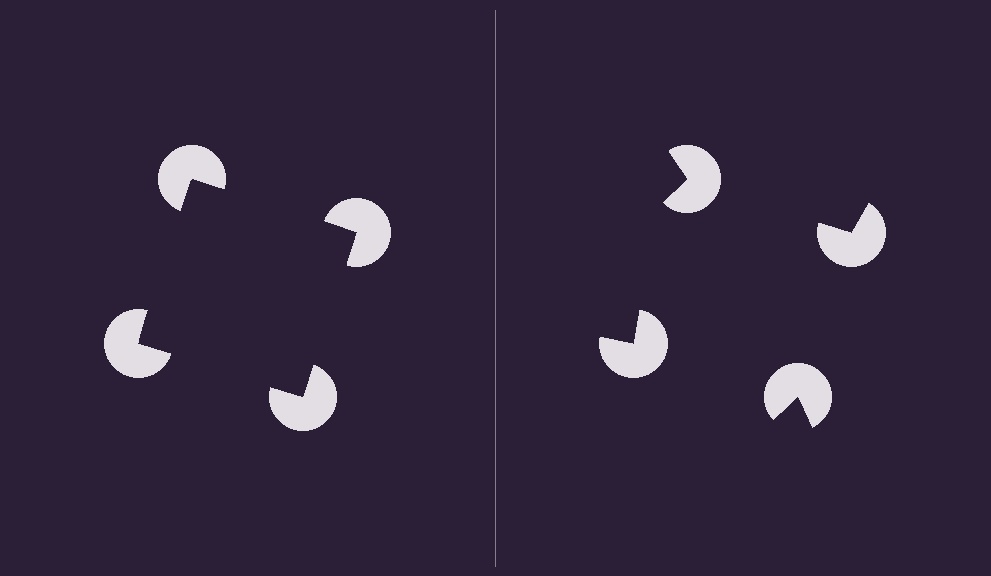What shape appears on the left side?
An illusory square.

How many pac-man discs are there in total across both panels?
8 — 4 on each side.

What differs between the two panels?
The pac-man discs are positioned identically on both sides; only the wedge orientations differ. On the left they align to a square; on the right they are misaligned.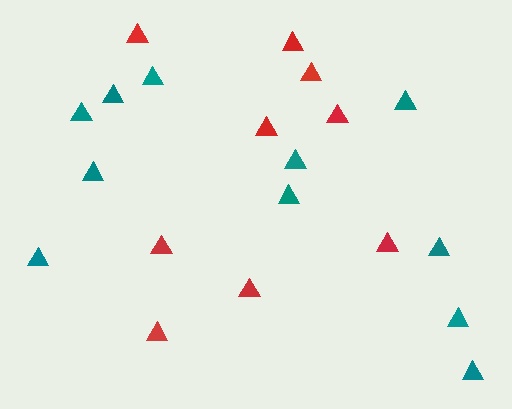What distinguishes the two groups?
There are 2 groups: one group of teal triangles (11) and one group of red triangles (9).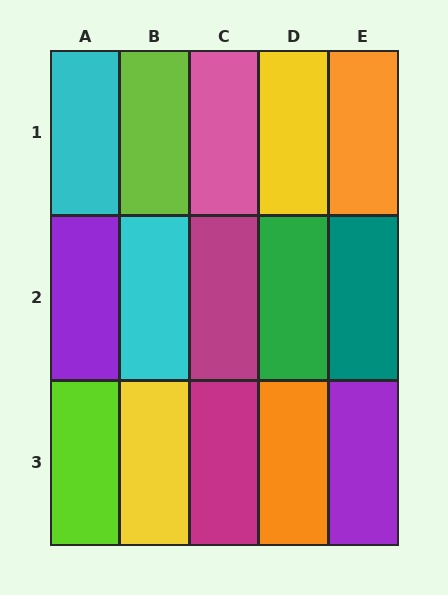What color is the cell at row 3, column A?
Lime.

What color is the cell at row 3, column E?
Purple.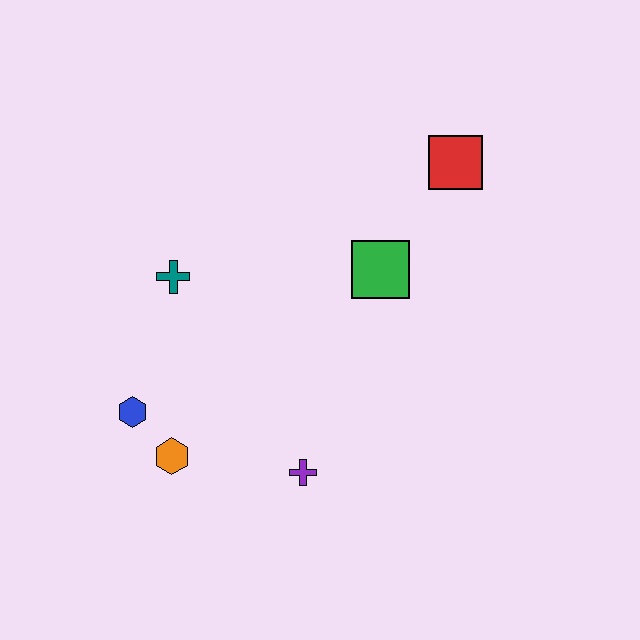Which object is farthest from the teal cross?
The red square is farthest from the teal cross.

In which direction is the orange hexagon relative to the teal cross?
The orange hexagon is below the teal cross.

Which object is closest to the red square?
The green square is closest to the red square.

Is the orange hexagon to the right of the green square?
No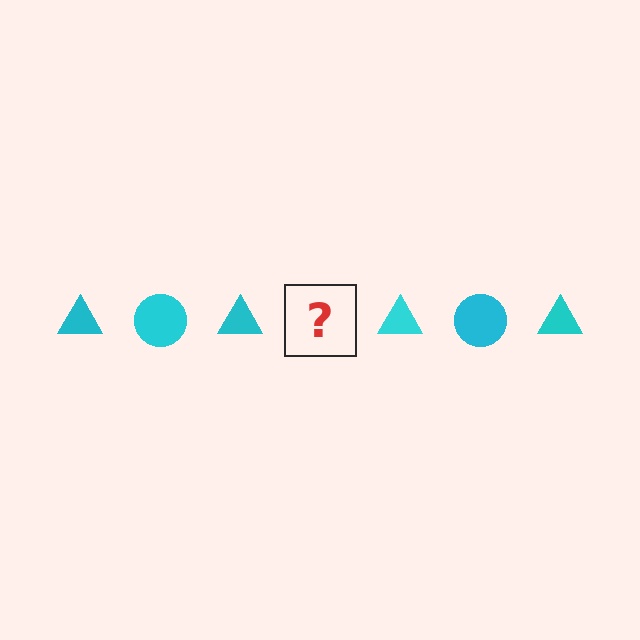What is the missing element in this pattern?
The missing element is a cyan circle.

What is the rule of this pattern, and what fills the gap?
The rule is that the pattern cycles through triangle, circle shapes in cyan. The gap should be filled with a cyan circle.